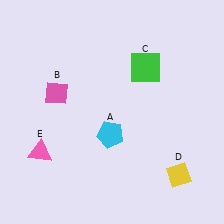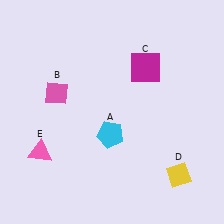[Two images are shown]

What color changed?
The square (C) changed from green in Image 1 to magenta in Image 2.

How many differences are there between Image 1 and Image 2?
There is 1 difference between the two images.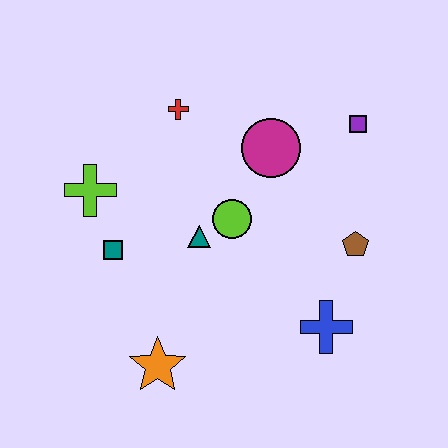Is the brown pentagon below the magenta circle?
Yes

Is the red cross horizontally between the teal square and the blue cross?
Yes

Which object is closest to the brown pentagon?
The blue cross is closest to the brown pentagon.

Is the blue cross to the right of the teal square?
Yes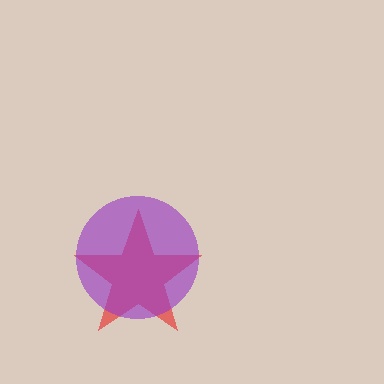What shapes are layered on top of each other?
The layered shapes are: a red star, a purple circle.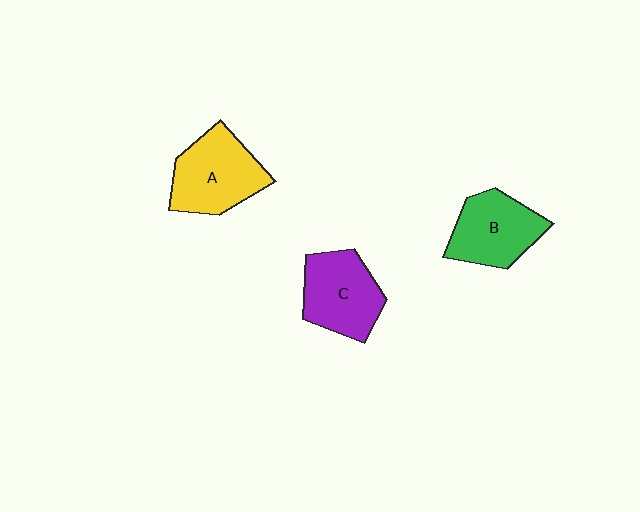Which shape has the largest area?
Shape A (yellow).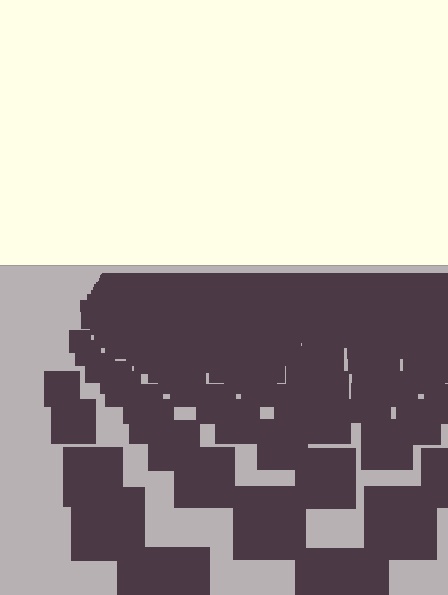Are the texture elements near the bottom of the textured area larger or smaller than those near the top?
Larger. Near the bottom, elements are closer to the viewer and appear at a bigger on-screen size.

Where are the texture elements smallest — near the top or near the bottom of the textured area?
Near the top.